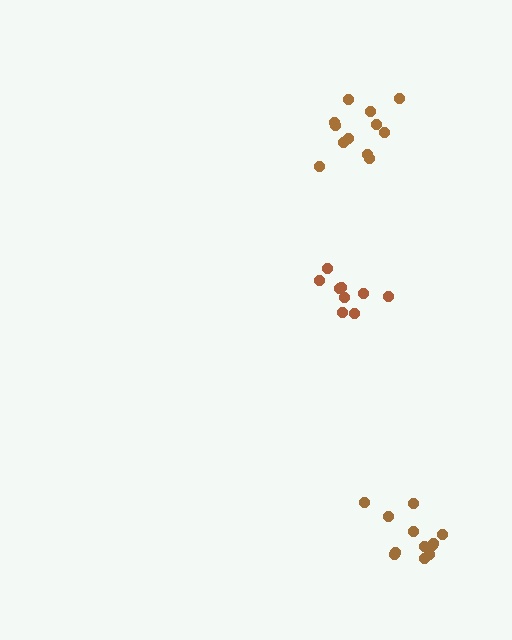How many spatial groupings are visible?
There are 3 spatial groupings.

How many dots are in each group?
Group 1: 12 dots, Group 2: 9 dots, Group 3: 12 dots (33 total).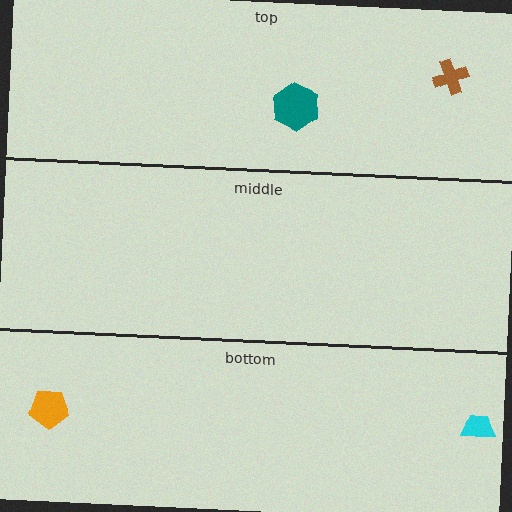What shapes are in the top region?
The teal hexagon, the brown cross.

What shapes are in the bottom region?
The orange pentagon, the cyan trapezoid.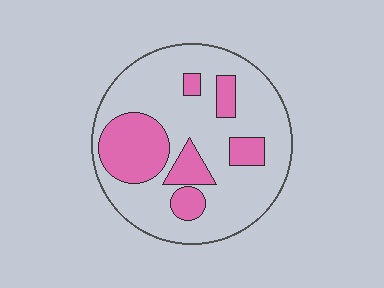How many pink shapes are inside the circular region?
6.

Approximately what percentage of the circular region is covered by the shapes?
Approximately 25%.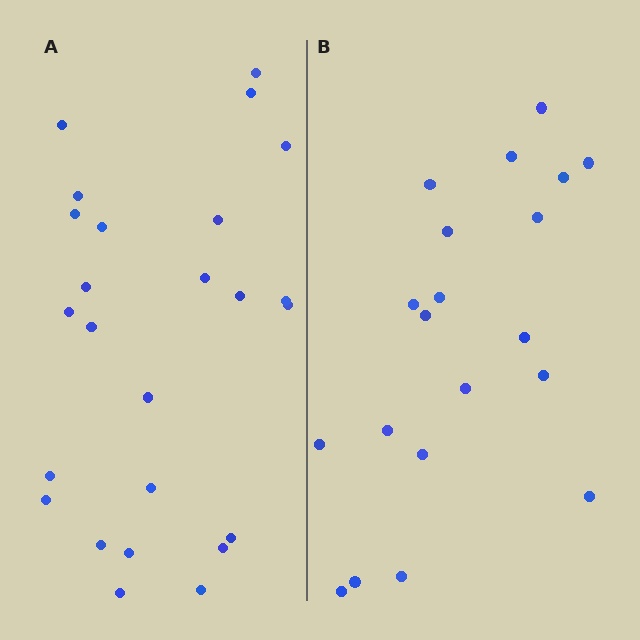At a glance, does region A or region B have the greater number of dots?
Region A (the left region) has more dots.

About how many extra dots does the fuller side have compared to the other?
Region A has about 5 more dots than region B.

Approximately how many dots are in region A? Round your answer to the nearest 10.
About 20 dots. (The exact count is 25, which rounds to 20.)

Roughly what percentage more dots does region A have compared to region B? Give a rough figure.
About 25% more.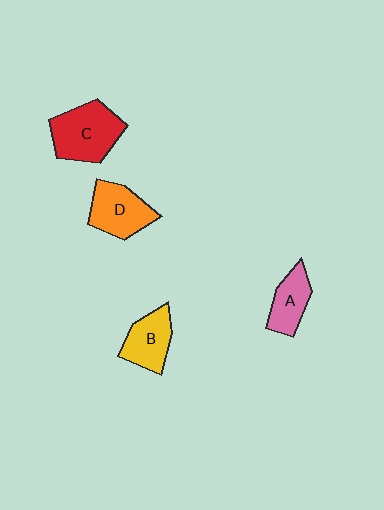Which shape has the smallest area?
Shape A (pink).